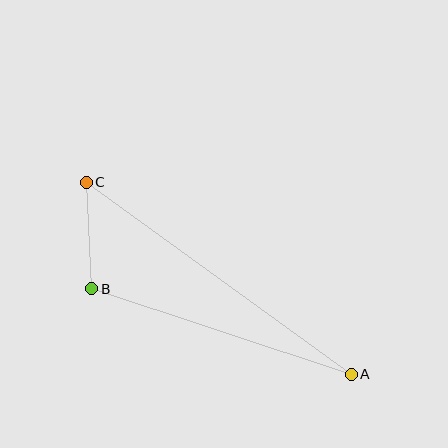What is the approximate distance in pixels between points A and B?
The distance between A and B is approximately 273 pixels.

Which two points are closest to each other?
Points B and C are closest to each other.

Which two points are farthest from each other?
Points A and C are farthest from each other.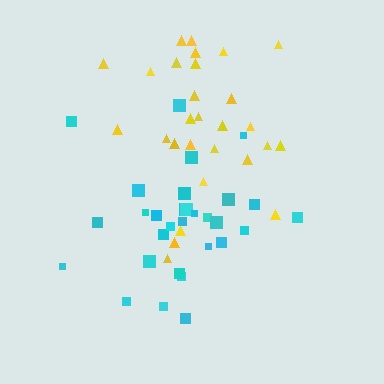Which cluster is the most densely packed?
Cyan.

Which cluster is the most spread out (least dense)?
Yellow.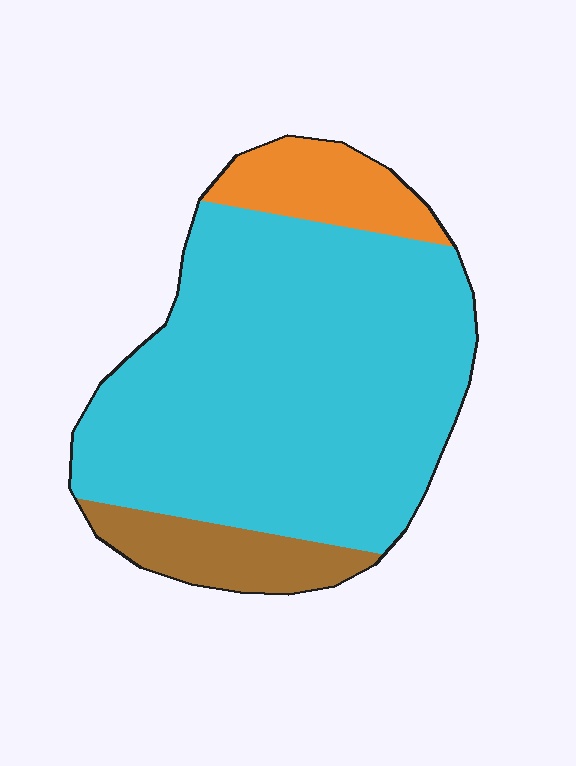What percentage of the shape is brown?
Brown covers about 10% of the shape.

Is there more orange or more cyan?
Cyan.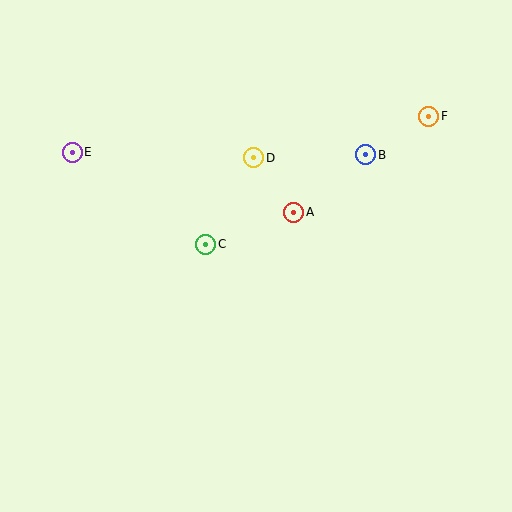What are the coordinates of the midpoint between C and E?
The midpoint between C and E is at (139, 198).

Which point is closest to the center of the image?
Point C at (206, 244) is closest to the center.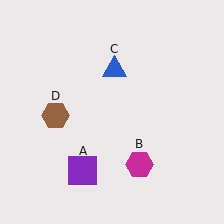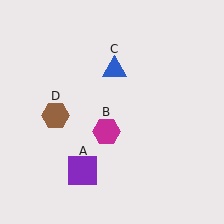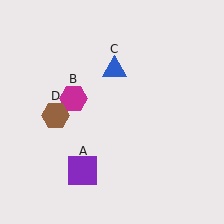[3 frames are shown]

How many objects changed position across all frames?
1 object changed position: magenta hexagon (object B).